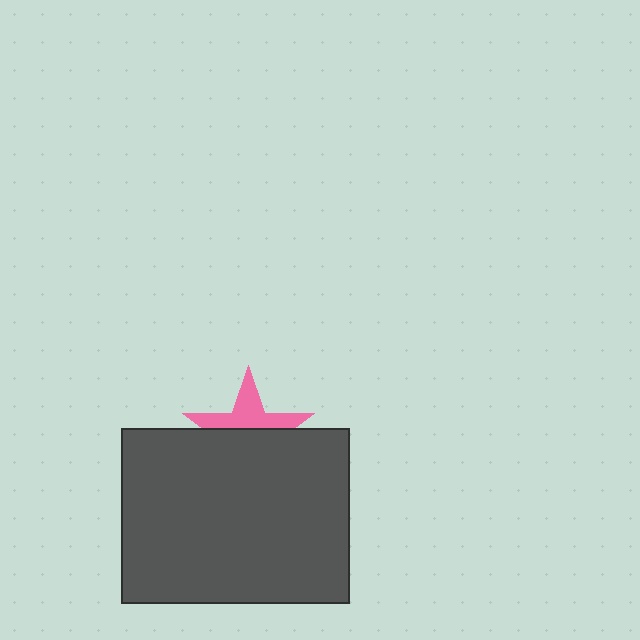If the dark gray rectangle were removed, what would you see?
You would see the complete pink star.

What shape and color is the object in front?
The object in front is a dark gray rectangle.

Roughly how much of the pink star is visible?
A small part of it is visible (roughly 42%).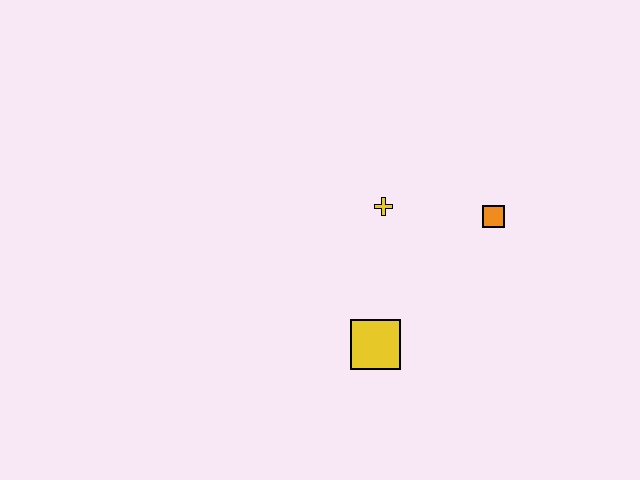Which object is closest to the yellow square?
The yellow cross is closest to the yellow square.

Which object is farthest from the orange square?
The yellow square is farthest from the orange square.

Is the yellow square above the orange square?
No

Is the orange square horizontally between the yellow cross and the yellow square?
No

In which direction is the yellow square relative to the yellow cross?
The yellow square is below the yellow cross.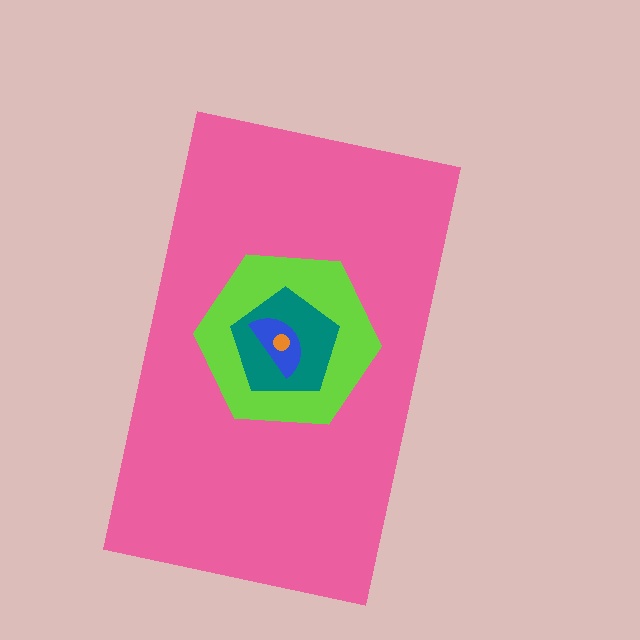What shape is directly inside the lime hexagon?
The teal pentagon.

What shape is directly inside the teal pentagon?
The blue semicircle.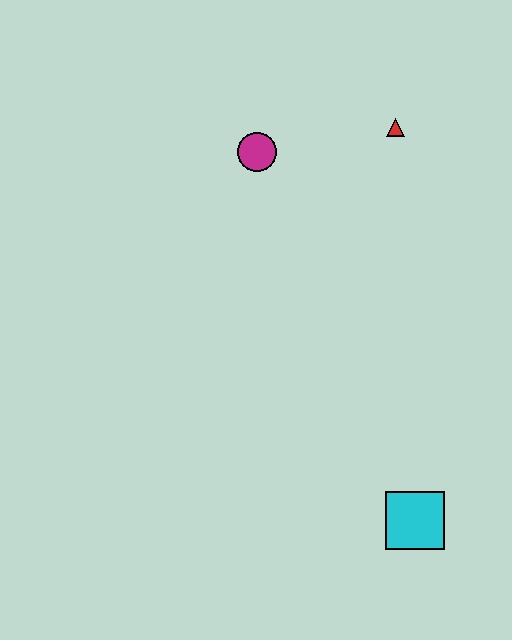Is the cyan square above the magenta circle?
No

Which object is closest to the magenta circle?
The red triangle is closest to the magenta circle.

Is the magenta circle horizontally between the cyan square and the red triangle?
No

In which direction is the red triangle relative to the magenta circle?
The red triangle is to the right of the magenta circle.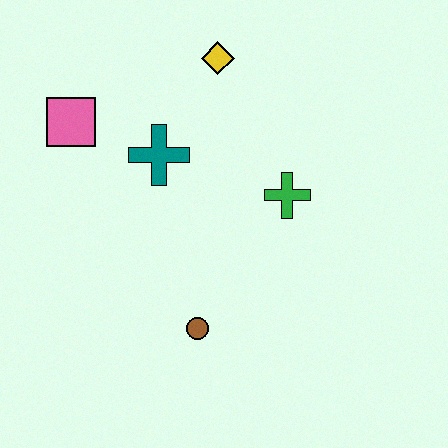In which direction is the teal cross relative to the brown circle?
The teal cross is above the brown circle.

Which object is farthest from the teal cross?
The brown circle is farthest from the teal cross.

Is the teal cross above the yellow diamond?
No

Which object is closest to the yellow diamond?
The teal cross is closest to the yellow diamond.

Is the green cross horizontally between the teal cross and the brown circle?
No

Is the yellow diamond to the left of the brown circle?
No